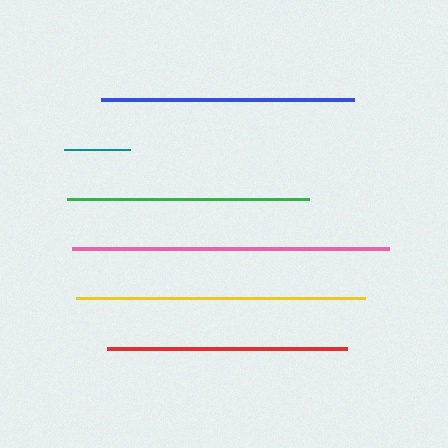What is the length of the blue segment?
The blue segment is approximately 253 pixels long.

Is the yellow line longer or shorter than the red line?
The yellow line is longer than the red line.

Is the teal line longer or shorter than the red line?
The red line is longer than the teal line.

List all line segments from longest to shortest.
From longest to shortest: pink, yellow, blue, green, red, teal.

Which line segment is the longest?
The pink line is the longest at approximately 317 pixels.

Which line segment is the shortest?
The teal line is the shortest at approximately 66 pixels.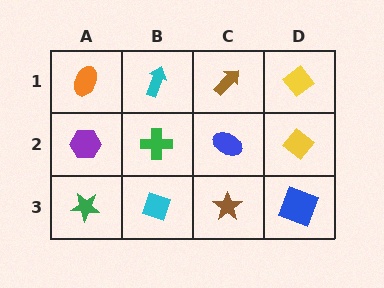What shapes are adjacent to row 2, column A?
An orange ellipse (row 1, column A), a green star (row 3, column A), a green cross (row 2, column B).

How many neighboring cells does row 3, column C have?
3.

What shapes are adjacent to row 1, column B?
A green cross (row 2, column B), an orange ellipse (row 1, column A), a brown arrow (row 1, column C).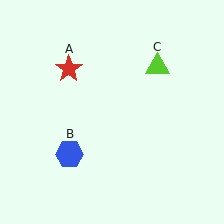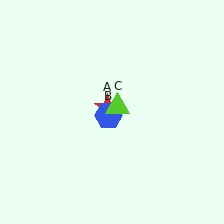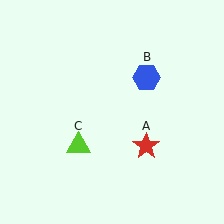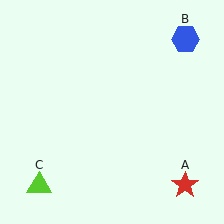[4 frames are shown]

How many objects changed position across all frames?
3 objects changed position: red star (object A), blue hexagon (object B), lime triangle (object C).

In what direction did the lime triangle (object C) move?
The lime triangle (object C) moved down and to the left.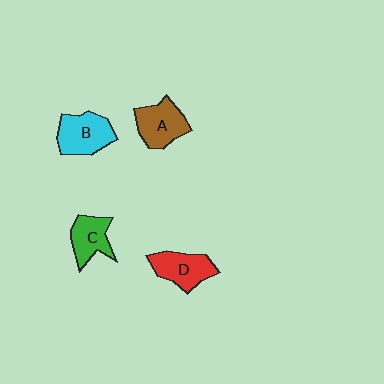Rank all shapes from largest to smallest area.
From largest to smallest: B (cyan), A (brown), D (red), C (green).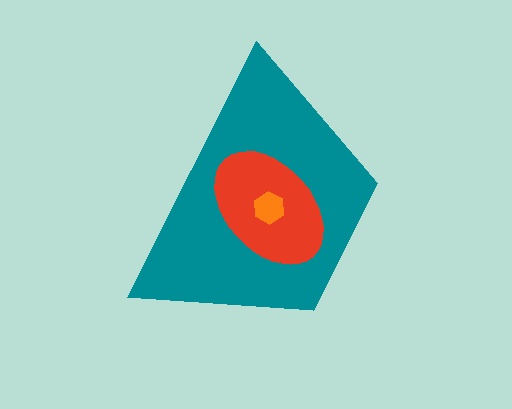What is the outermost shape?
The teal trapezoid.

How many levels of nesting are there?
3.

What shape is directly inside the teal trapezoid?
The red ellipse.